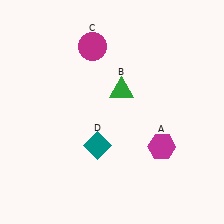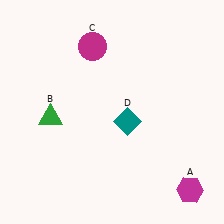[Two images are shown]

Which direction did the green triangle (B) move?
The green triangle (B) moved left.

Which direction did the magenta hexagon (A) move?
The magenta hexagon (A) moved down.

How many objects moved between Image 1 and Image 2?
3 objects moved between the two images.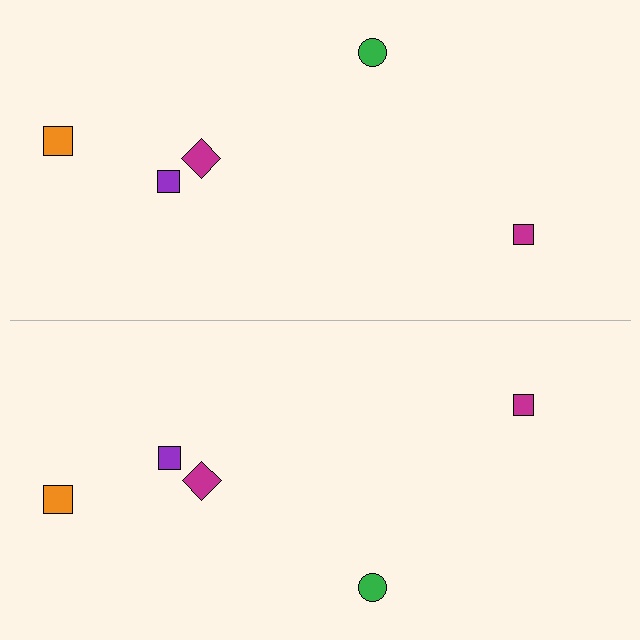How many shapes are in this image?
There are 10 shapes in this image.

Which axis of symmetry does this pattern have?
The pattern has a horizontal axis of symmetry running through the center of the image.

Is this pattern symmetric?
Yes, this pattern has bilateral (reflection) symmetry.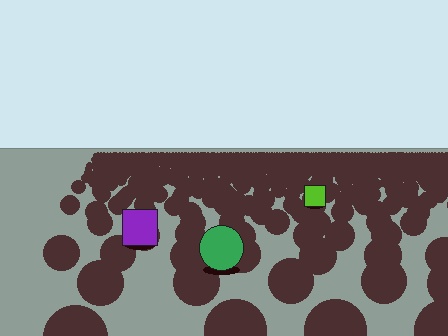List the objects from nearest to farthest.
From nearest to farthest: the green circle, the purple square, the lime square.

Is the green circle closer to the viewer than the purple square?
Yes. The green circle is closer — you can tell from the texture gradient: the ground texture is coarser near it.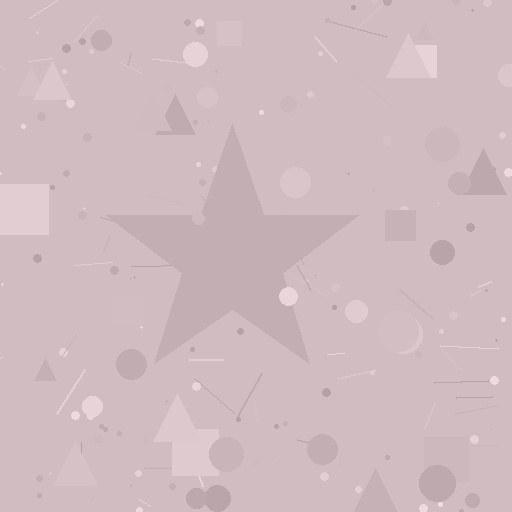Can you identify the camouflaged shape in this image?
The camouflaged shape is a star.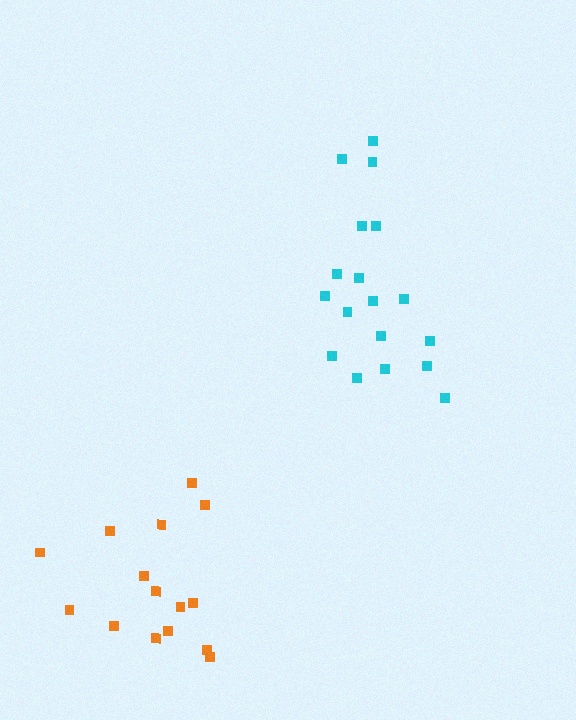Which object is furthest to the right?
The cyan cluster is rightmost.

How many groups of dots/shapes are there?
There are 2 groups.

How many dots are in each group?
Group 1: 18 dots, Group 2: 15 dots (33 total).